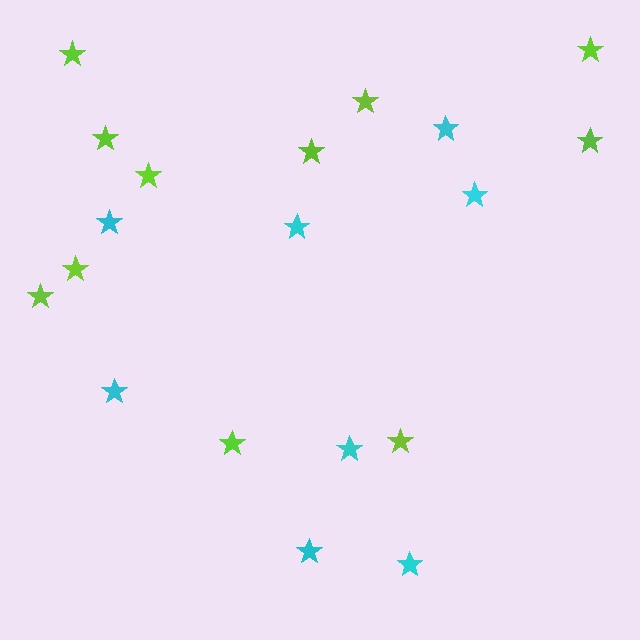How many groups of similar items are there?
There are 2 groups: one group of lime stars (11) and one group of cyan stars (8).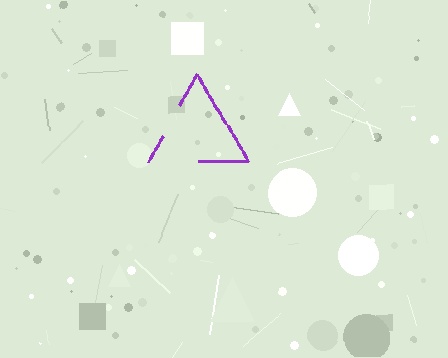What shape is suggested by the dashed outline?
The dashed outline suggests a triangle.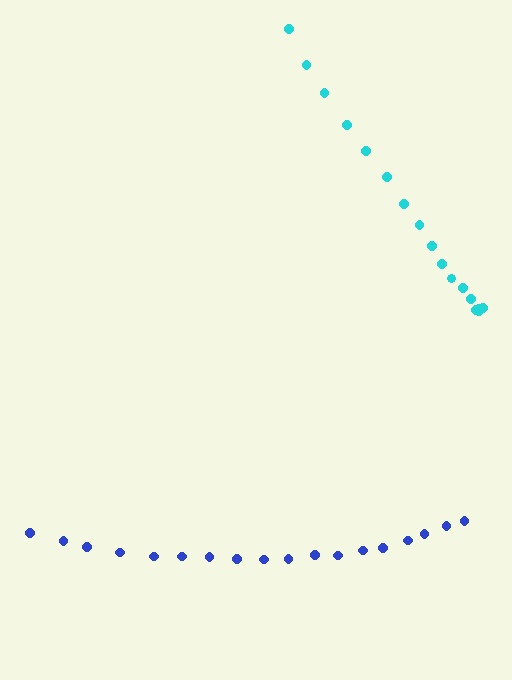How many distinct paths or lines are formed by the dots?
There are 2 distinct paths.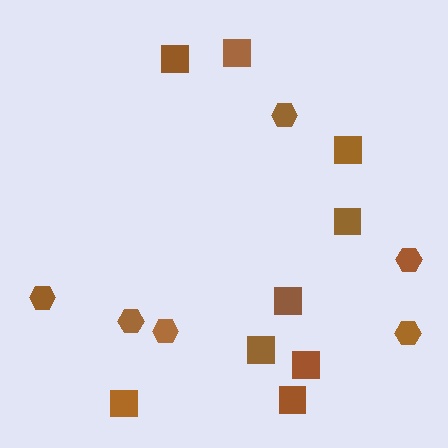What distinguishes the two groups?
There are 2 groups: one group of squares (9) and one group of hexagons (6).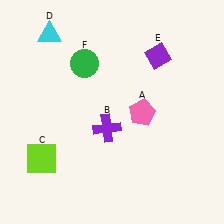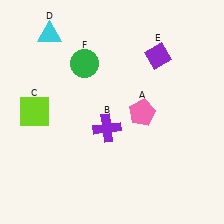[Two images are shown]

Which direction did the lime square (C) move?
The lime square (C) moved up.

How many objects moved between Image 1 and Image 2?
1 object moved between the two images.